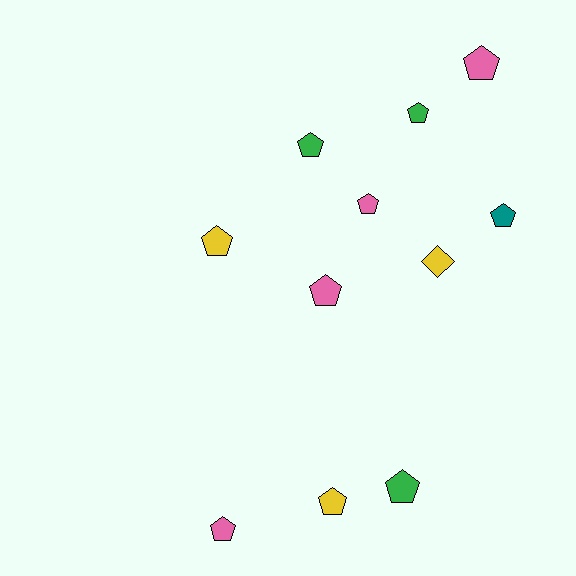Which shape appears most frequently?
Pentagon, with 10 objects.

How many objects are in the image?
There are 11 objects.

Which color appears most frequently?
Pink, with 4 objects.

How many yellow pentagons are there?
There are 2 yellow pentagons.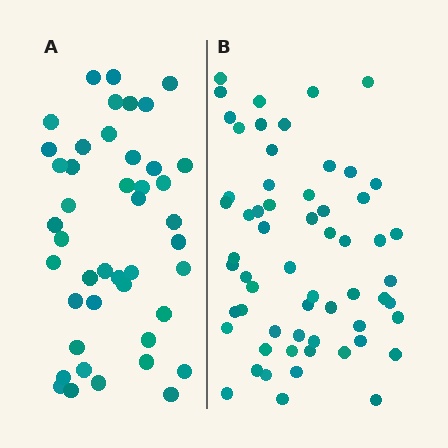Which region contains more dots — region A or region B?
Region B (the right region) has more dots.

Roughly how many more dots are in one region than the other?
Region B has approximately 15 more dots than region A.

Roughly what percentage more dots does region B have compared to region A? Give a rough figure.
About 35% more.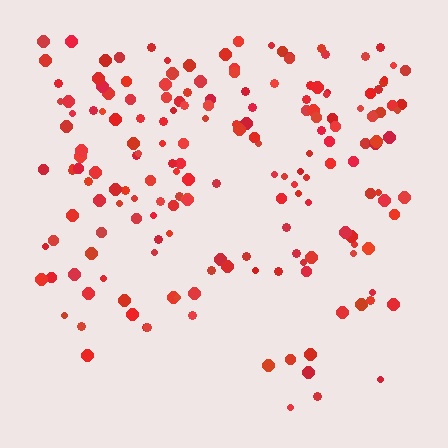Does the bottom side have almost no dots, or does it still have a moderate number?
Still a moderate number, just noticeably fewer than the top.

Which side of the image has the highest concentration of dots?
The top.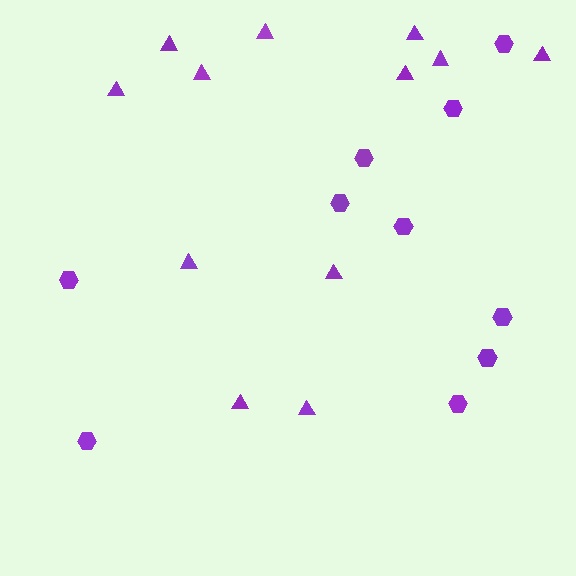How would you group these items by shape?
There are 2 groups: one group of hexagons (10) and one group of triangles (12).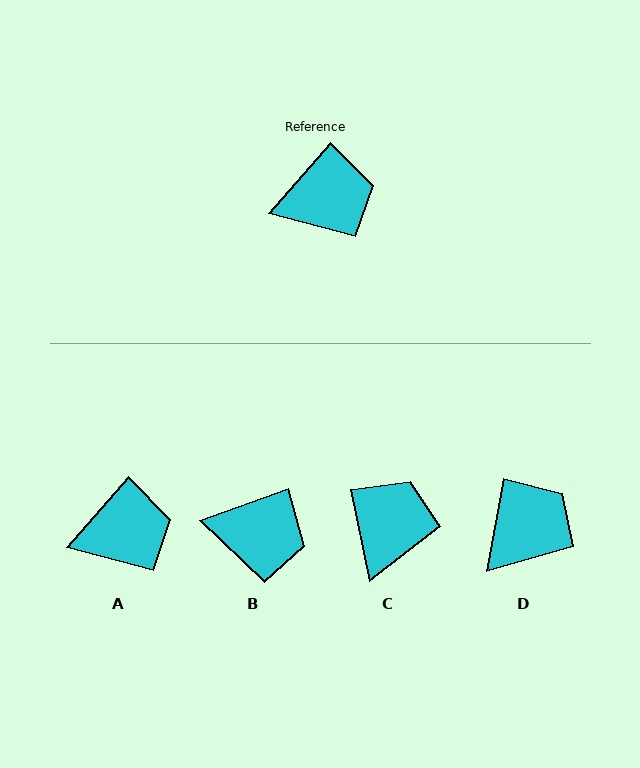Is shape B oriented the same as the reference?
No, it is off by about 29 degrees.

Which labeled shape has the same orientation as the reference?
A.